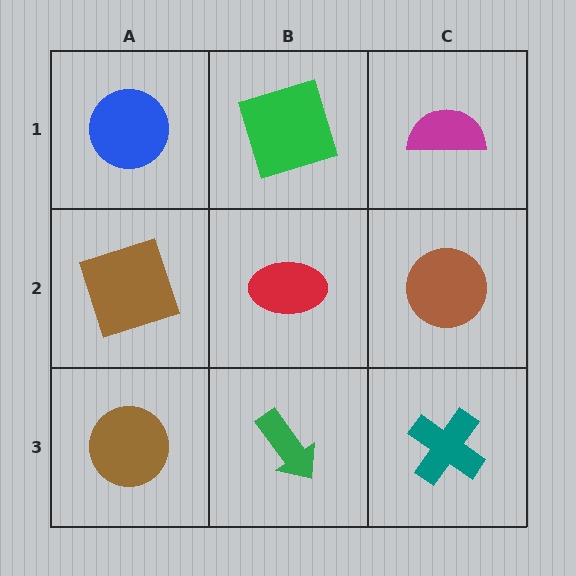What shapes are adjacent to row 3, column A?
A brown square (row 2, column A), a green arrow (row 3, column B).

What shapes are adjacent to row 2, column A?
A blue circle (row 1, column A), a brown circle (row 3, column A), a red ellipse (row 2, column B).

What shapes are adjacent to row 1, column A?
A brown square (row 2, column A), a green square (row 1, column B).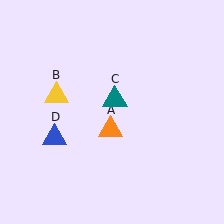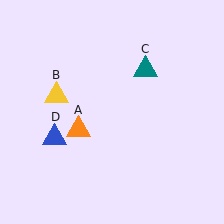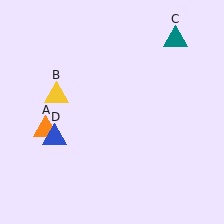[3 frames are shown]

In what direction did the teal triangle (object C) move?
The teal triangle (object C) moved up and to the right.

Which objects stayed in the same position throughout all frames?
Yellow triangle (object B) and blue triangle (object D) remained stationary.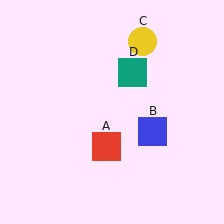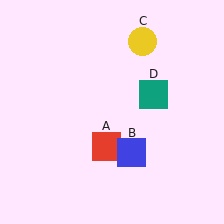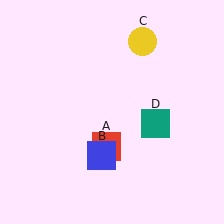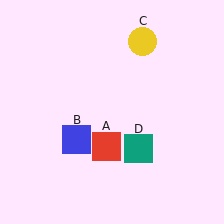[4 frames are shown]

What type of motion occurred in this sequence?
The blue square (object B), teal square (object D) rotated clockwise around the center of the scene.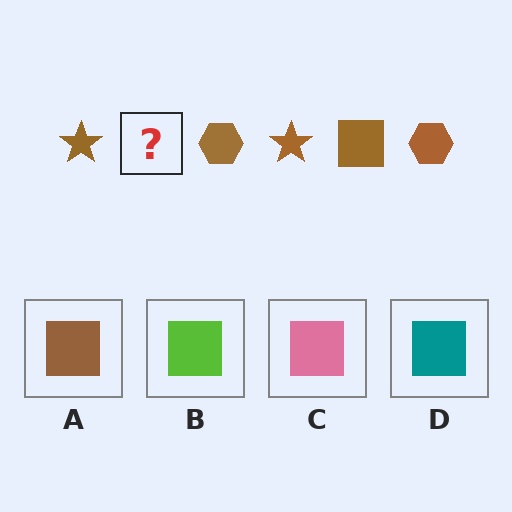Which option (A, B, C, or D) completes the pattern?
A.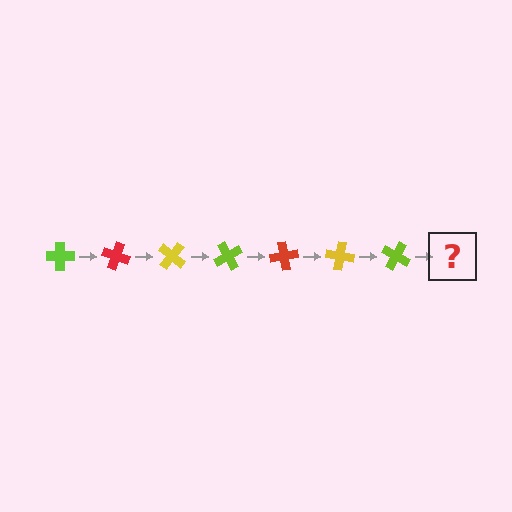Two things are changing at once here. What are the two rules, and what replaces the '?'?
The two rules are that it rotates 20 degrees each step and the color cycles through lime, red, and yellow. The '?' should be a red cross, rotated 140 degrees from the start.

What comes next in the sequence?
The next element should be a red cross, rotated 140 degrees from the start.